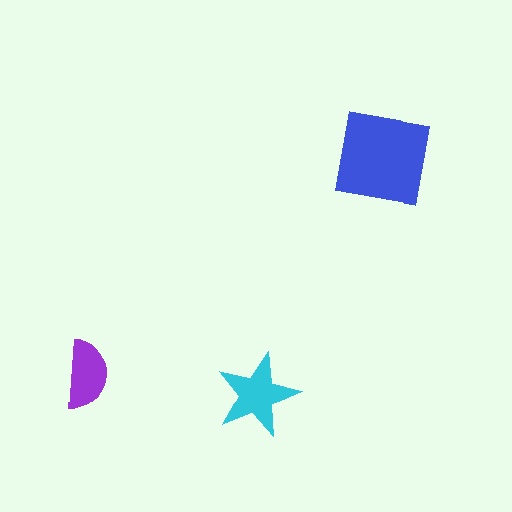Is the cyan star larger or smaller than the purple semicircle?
Larger.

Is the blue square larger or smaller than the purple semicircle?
Larger.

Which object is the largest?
The blue square.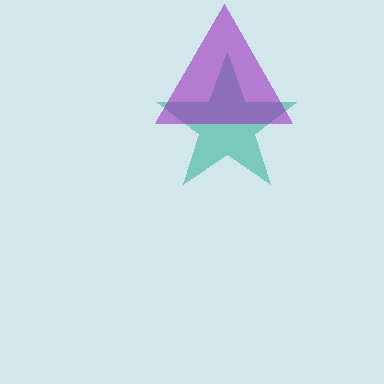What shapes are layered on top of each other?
The layered shapes are: a teal star, a purple triangle.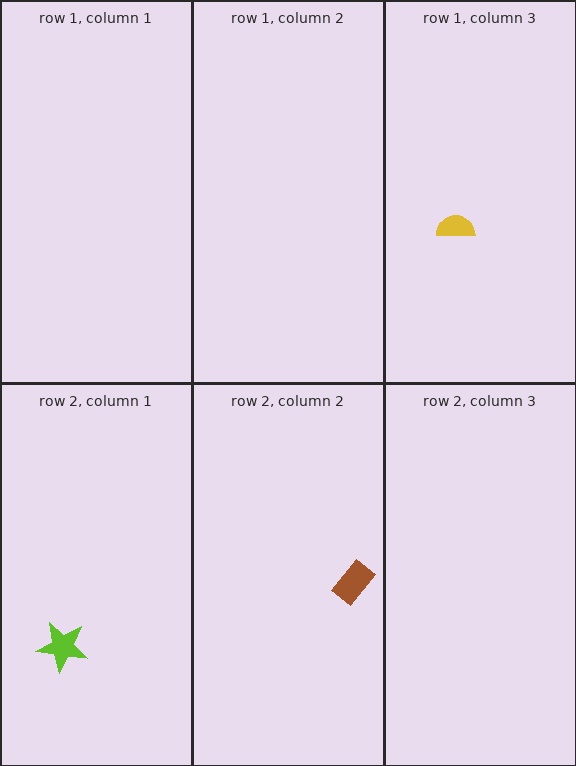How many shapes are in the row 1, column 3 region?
1.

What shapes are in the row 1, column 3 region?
The yellow semicircle.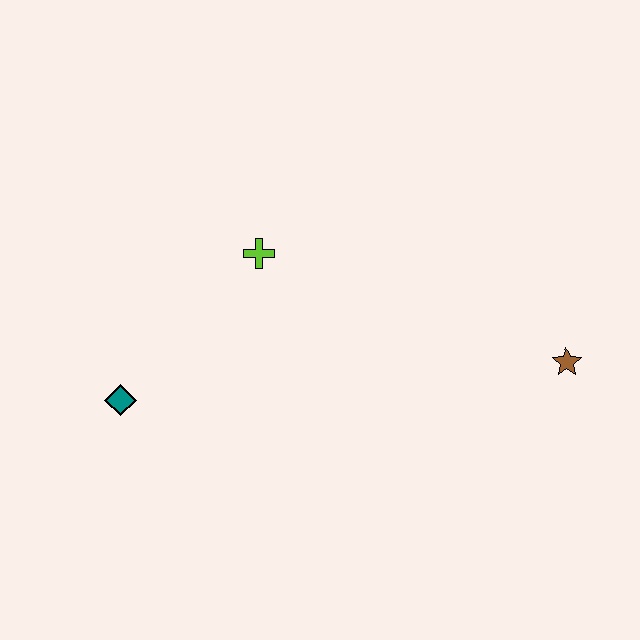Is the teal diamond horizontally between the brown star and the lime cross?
No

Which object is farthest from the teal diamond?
The brown star is farthest from the teal diamond.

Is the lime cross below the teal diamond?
No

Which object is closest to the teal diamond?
The lime cross is closest to the teal diamond.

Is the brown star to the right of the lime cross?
Yes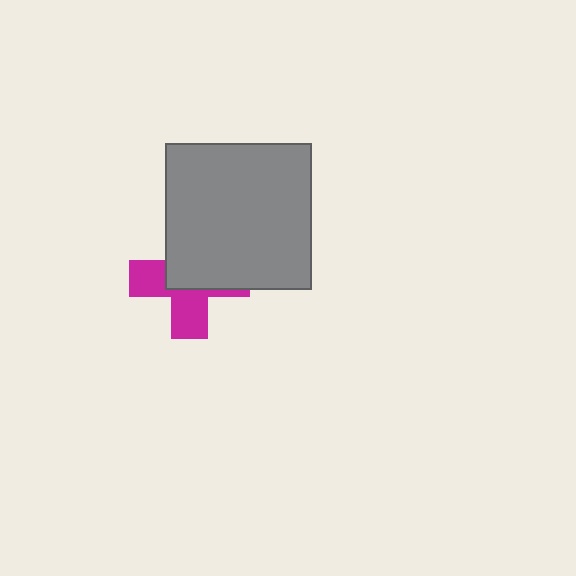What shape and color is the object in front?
The object in front is a gray square.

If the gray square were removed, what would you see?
You would see the complete magenta cross.